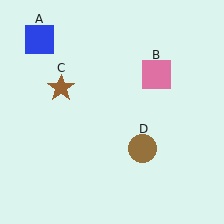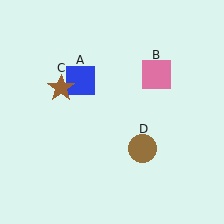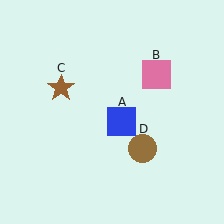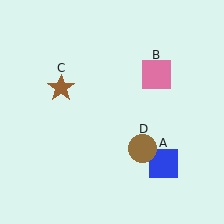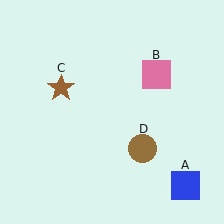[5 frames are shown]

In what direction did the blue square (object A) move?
The blue square (object A) moved down and to the right.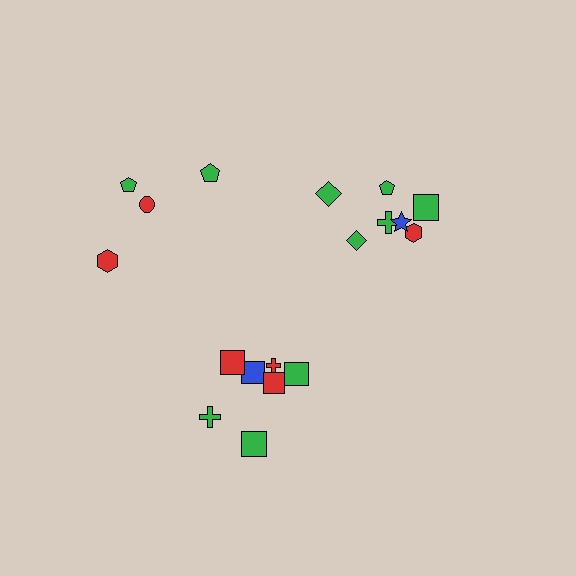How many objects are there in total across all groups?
There are 18 objects.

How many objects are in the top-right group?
There are 7 objects.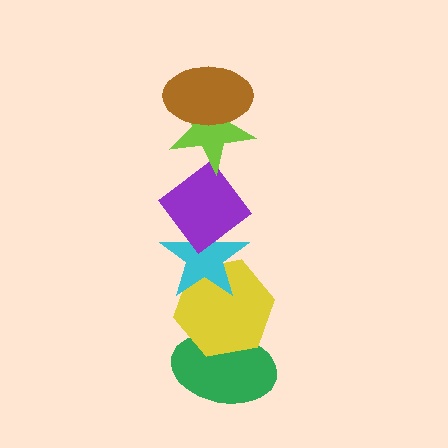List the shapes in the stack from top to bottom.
From top to bottom: the brown ellipse, the lime star, the purple diamond, the cyan star, the yellow hexagon, the green ellipse.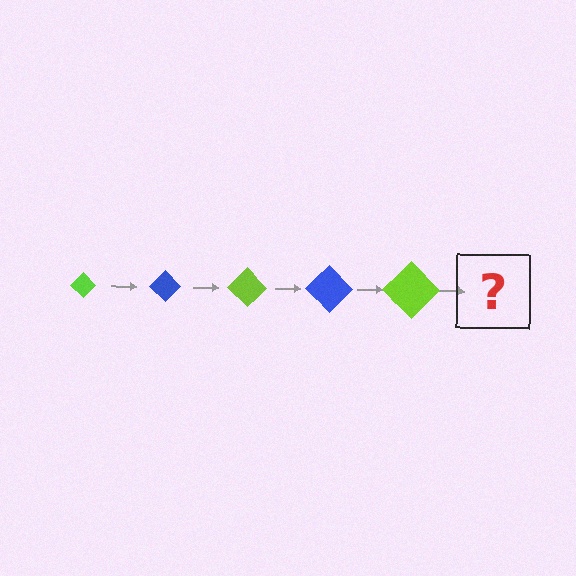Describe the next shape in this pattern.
It should be a blue diamond, larger than the previous one.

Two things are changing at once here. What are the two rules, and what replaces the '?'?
The two rules are that the diamond grows larger each step and the color cycles through lime and blue. The '?' should be a blue diamond, larger than the previous one.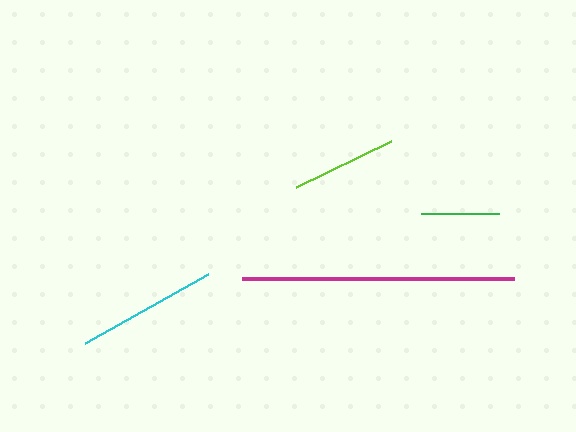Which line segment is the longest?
The magenta line is the longest at approximately 271 pixels.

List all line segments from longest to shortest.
From longest to shortest: magenta, cyan, lime, green.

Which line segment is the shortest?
The green line is the shortest at approximately 78 pixels.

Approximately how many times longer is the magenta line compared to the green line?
The magenta line is approximately 3.5 times the length of the green line.